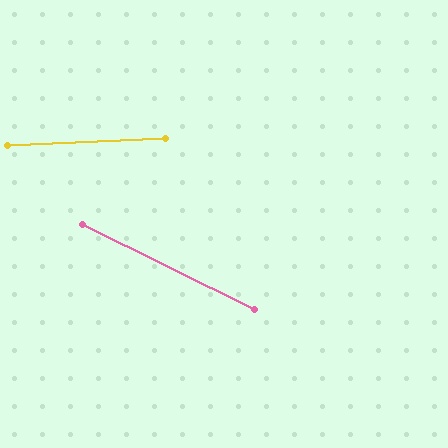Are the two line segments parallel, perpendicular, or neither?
Neither parallel nor perpendicular — they differ by about 29°.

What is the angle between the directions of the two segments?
Approximately 29 degrees.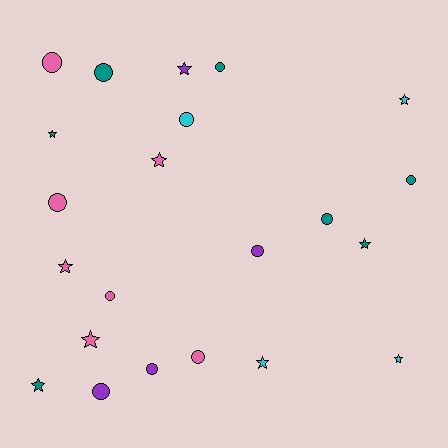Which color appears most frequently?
Pink, with 7 objects.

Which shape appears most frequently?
Circle, with 12 objects.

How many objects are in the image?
There are 22 objects.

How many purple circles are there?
There are 3 purple circles.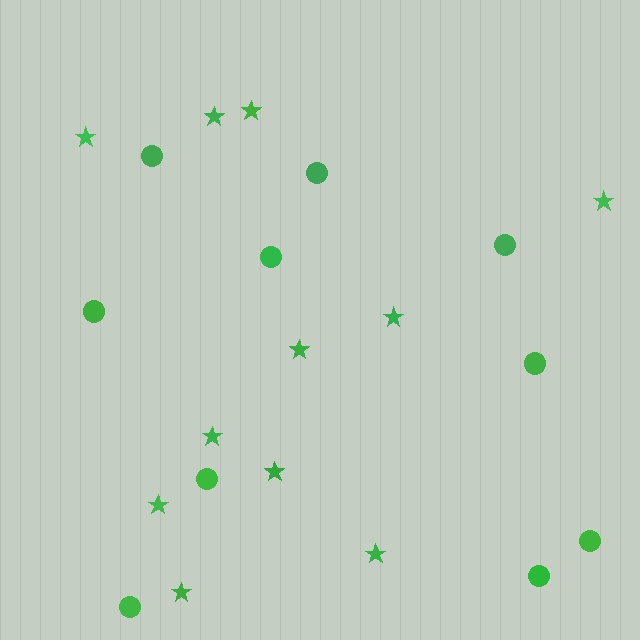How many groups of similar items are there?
There are 2 groups: one group of circles (10) and one group of stars (11).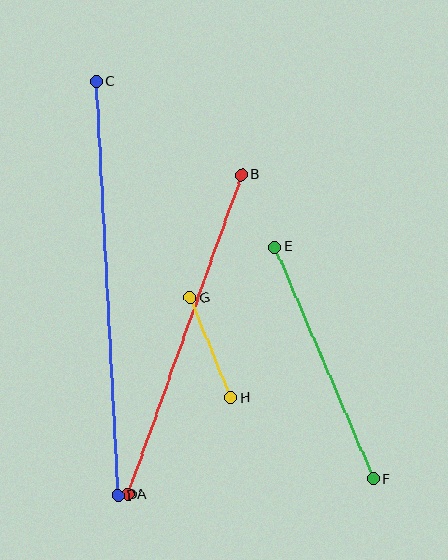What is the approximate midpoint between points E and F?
The midpoint is at approximately (324, 363) pixels.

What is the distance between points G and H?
The distance is approximately 108 pixels.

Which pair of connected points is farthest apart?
Points C and D are farthest apart.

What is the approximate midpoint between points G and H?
The midpoint is at approximately (210, 348) pixels.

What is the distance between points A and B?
The distance is approximately 339 pixels.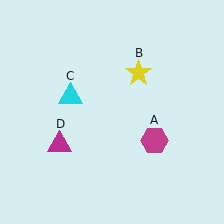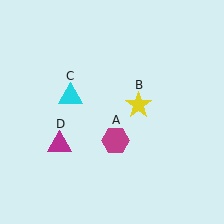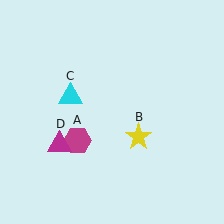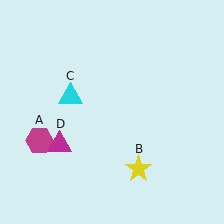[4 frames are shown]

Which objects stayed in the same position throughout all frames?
Cyan triangle (object C) and magenta triangle (object D) remained stationary.